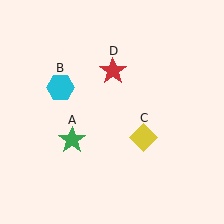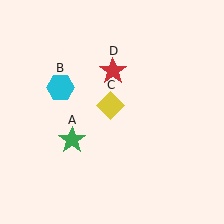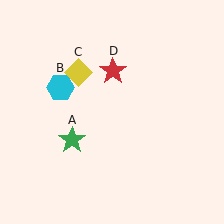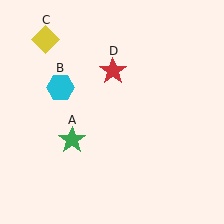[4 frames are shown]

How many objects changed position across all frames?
1 object changed position: yellow diamond (object C).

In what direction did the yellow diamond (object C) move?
The yellow diamond (object C) moved up and to the left.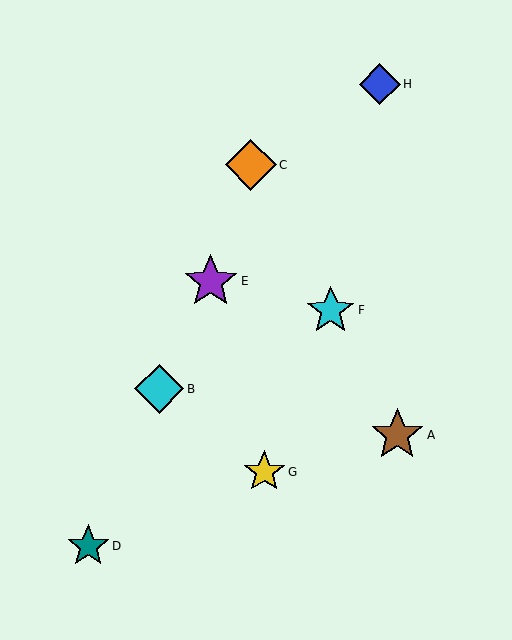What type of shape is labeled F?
Shape F is a cyan star.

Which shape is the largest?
The purple star (labeled E) is the largest.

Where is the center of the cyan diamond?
The center of the cyan diamond is at (159, 389).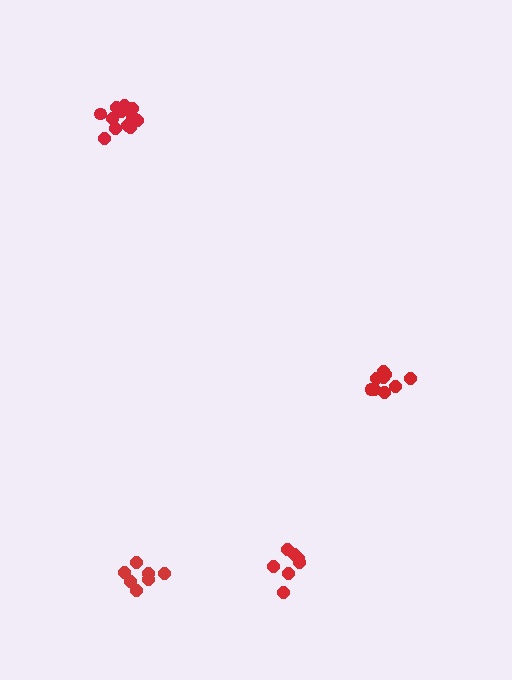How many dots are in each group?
Group 1: 7 dots, Group 2: 13 dots, Group 3: 7 dots, Group 4: 9 dots (36 total).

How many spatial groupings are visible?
There are 4 spatial groupings.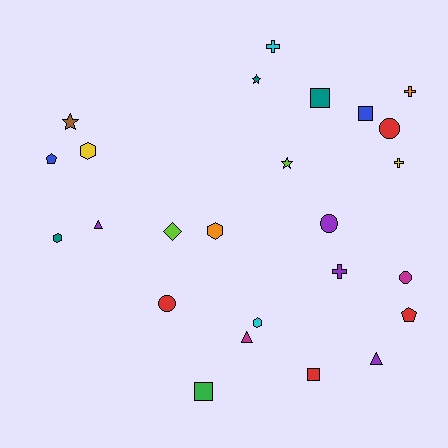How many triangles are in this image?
There are 3 triangles.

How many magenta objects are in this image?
There are 2 magenta objects.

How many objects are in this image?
There are 25 objects.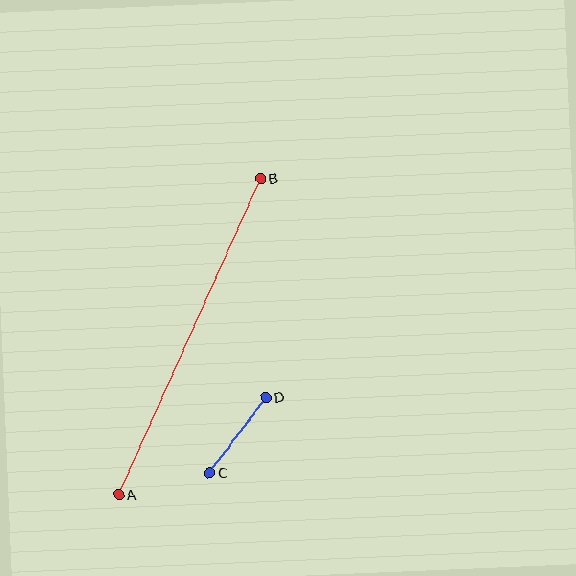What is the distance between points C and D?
The distance is approximately 94 pixels.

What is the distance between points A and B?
The distance is approximately 347 pixels.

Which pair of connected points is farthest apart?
Points A and B are farthest apart.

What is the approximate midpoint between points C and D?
The midpoint is at approximately (238, 435) pixels.